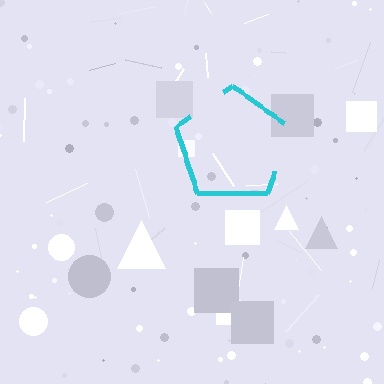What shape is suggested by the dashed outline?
The dashed outline suggests a pentagon.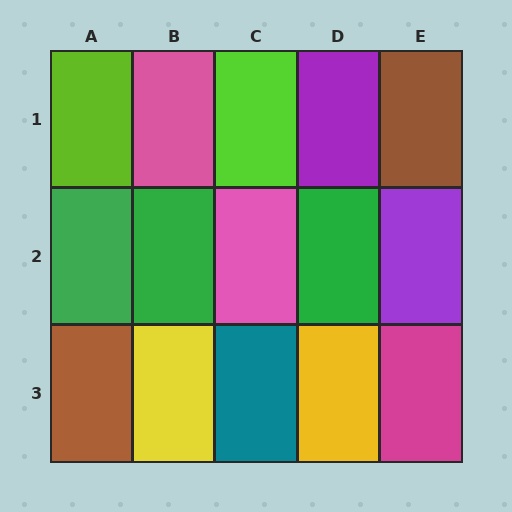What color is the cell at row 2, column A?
Green.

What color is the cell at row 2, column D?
Green.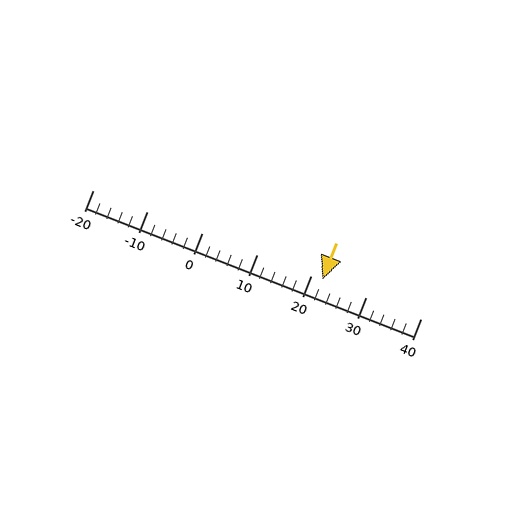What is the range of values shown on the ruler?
The ruler shows values from -20 to 40.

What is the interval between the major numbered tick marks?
The major tick marks are spaced 10 units apart.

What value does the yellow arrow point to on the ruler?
The yellow arrow points to approximately 22.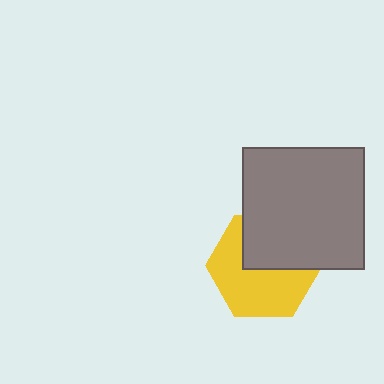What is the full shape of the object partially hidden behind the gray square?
The partially hidden object is a yellow hexagon.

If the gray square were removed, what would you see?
You would see the complete yellow hexagon.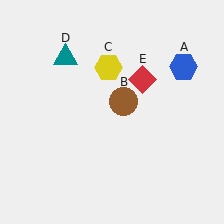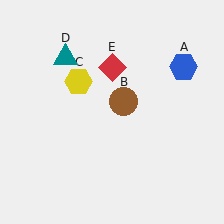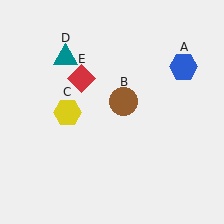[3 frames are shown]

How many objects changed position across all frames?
2 objects changed position: yellow hexagon (object C), red diamond (object E).